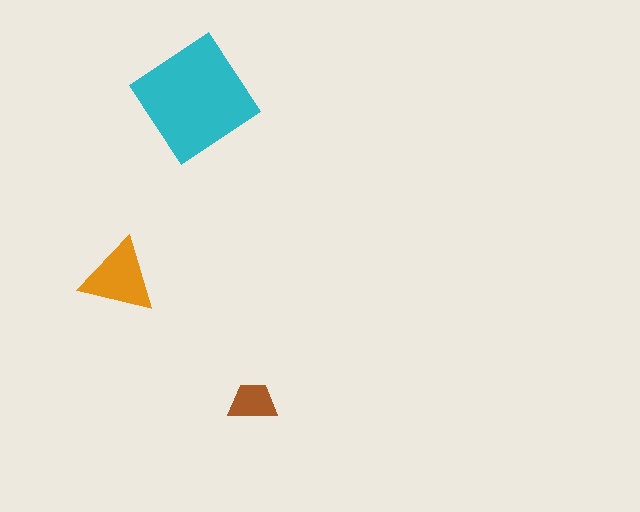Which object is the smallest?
The brown trapezoid.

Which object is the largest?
The cyan diamond.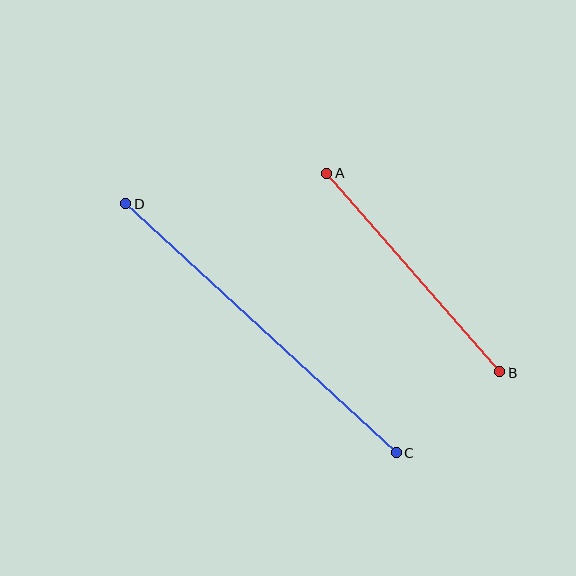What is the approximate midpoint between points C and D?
The midpoint is at approximately (261, 328) pixels.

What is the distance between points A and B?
The distance is approximately 263 pixels.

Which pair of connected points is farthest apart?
Points C and D are farthest apart.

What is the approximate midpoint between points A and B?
The midpoint is at approximately (413, 273) pixels.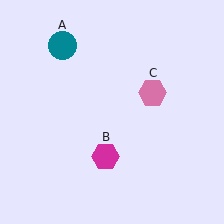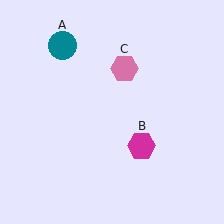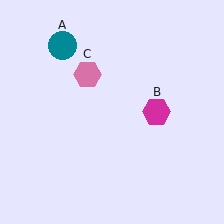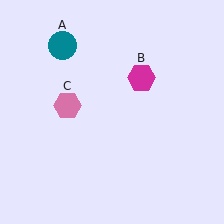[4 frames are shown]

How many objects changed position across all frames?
2 objects changed position: magenta hexagon (object B), pink hexagon (object C).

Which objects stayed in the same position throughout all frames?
Teal circle (object A) remained stationary.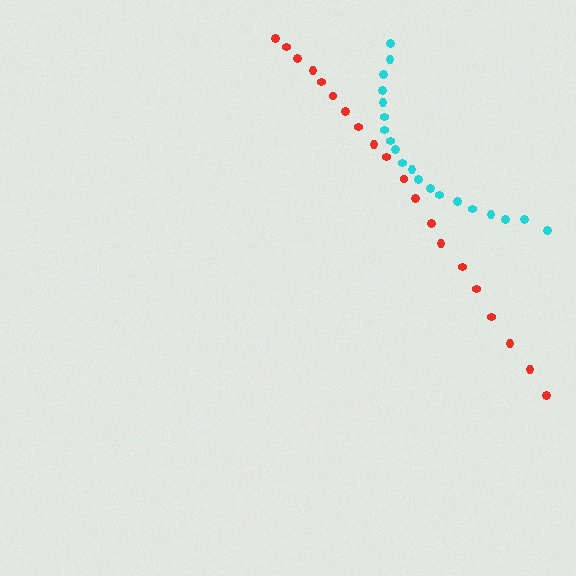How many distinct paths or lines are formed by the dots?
There are 2 distinct paths.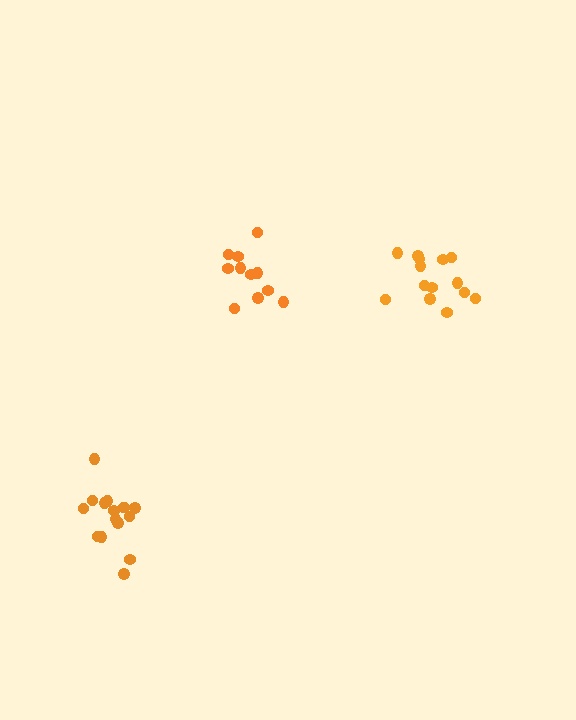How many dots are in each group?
Group 1: 16 dots, Group 2: 14 dots, Group 3: 11 dots (41 total).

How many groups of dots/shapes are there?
There are 3 groups.